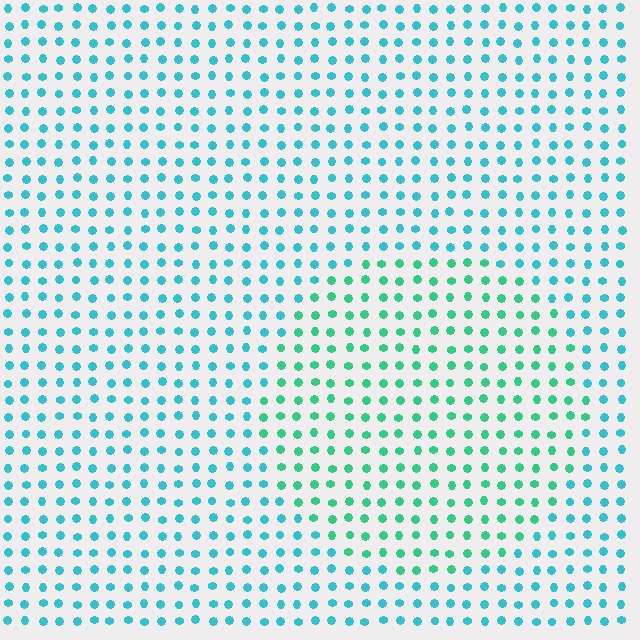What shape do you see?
I see a circle.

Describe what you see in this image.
The image is filled with small cyan elements in a uniform arrangement. A circle-shaped region is visible where the elements are tinted to a slightly different hue, forming a subtle color boundary.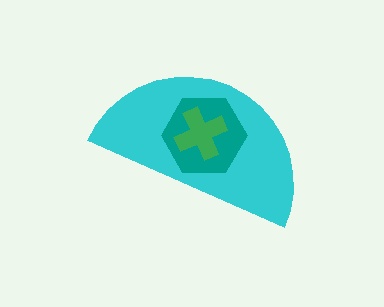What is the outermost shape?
The cyan semicircle.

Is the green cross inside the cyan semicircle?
Yes.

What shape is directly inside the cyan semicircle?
The teal hexagon.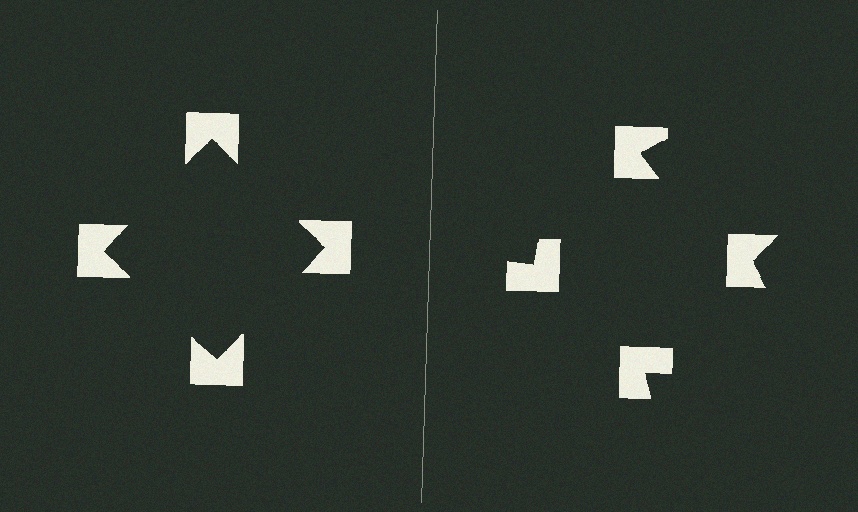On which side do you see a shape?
An illusory square appears on the left side. On the right side the wedge cuts are rotated, so no coherent shape forms.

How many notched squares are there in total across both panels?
8 — 4 on each side.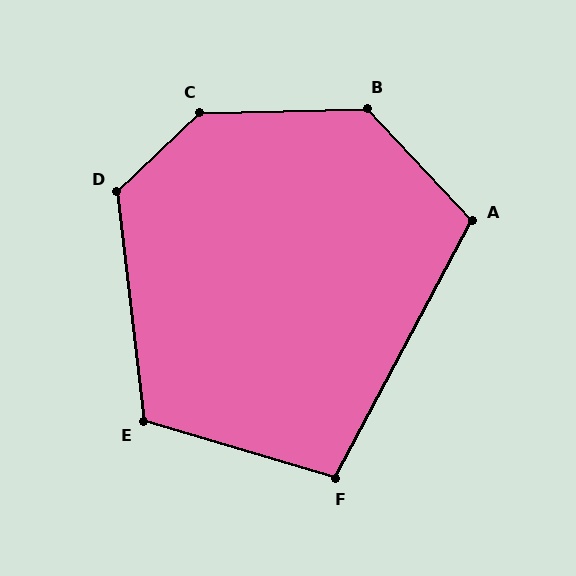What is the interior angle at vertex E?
Approximately 113 degrees (obtuse).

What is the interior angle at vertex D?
Approximately 127 degrees (obtuse).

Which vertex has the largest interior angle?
C, at approximately 138 degrees.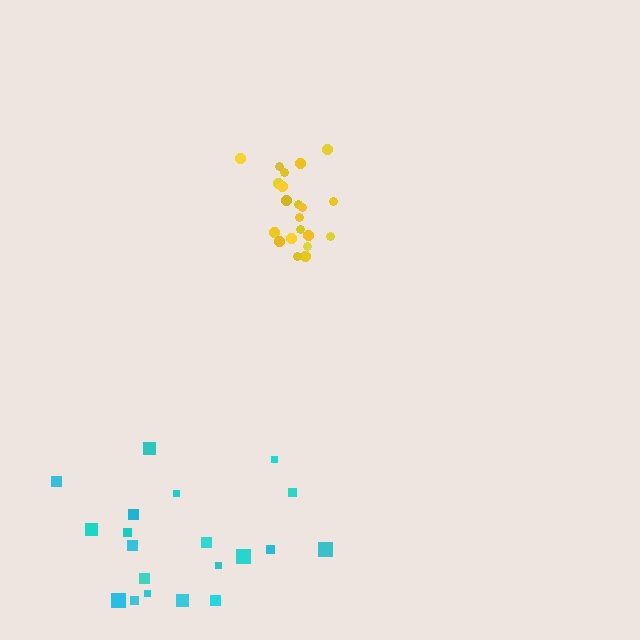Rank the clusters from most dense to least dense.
yellow, cyan.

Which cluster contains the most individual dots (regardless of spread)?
Yellow (21).